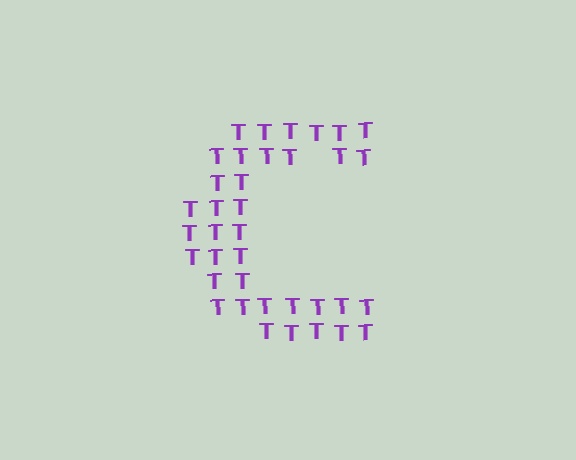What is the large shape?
The large shape is the letter C.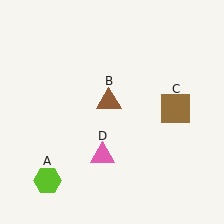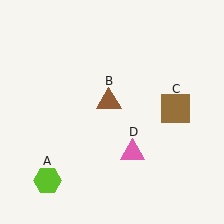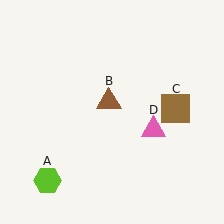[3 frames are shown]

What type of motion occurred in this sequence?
The pink triangle (object D) rotated counterclockwise around the center of the scene.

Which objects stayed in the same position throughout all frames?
Lime hexagon (object A) and brown triangle (object B) and brown square (object C) remained stationary.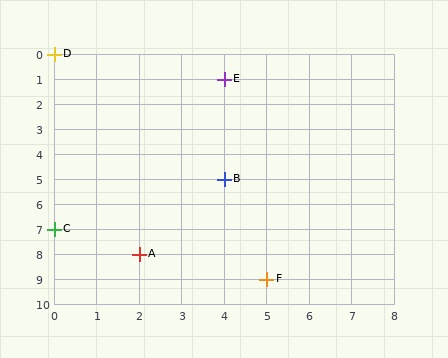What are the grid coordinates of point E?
Point E is at grid coordinates (4, 1).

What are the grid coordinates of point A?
Point A is at grid coordinates (2, 8).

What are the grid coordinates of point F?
Point F is at grid coordinates (5, 9).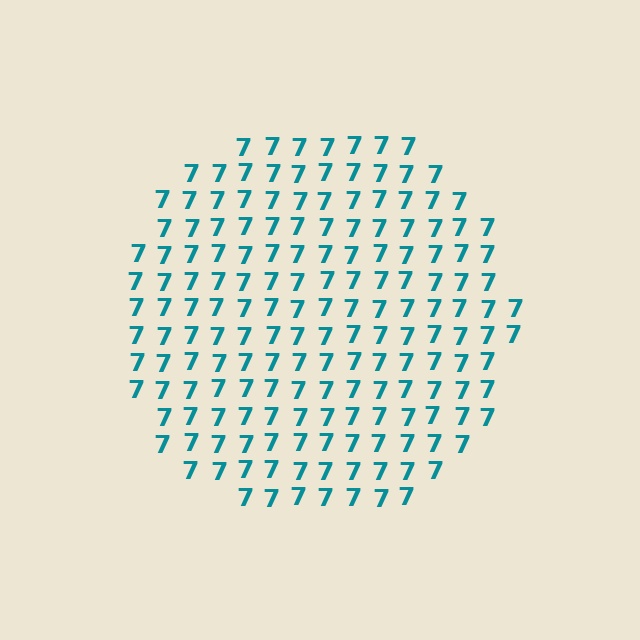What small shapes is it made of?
It is made of small digit 7's.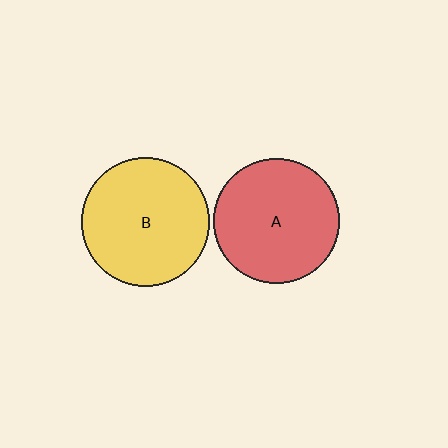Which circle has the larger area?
Circle B (yellow).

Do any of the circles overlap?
No, none of the circles overlap.